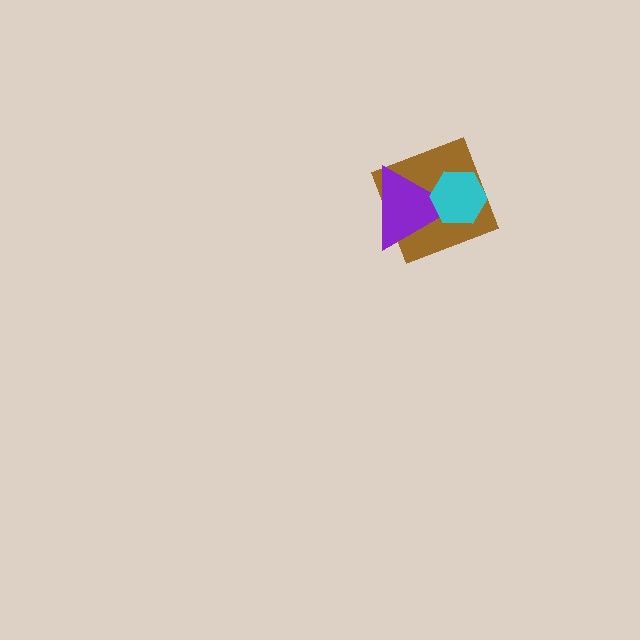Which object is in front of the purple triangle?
The cyan hexagon is in front of the purple triangle.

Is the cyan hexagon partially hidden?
No, no other shape covers it.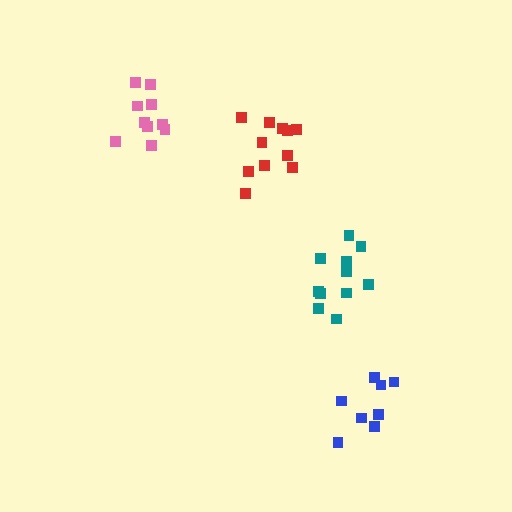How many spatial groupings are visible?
There are 4 spatial groupings.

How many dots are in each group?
Group 1: 8 dots, Group 2: 11 dots, Group 3: 11 dots, Group 4: 10 dots (40 total).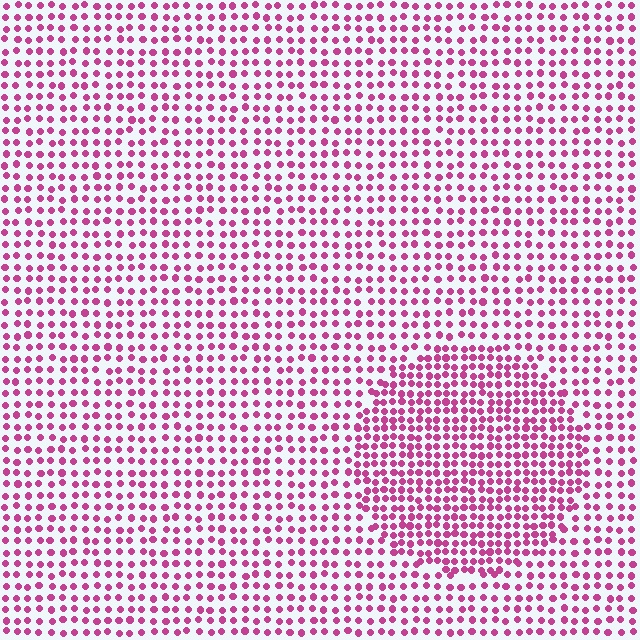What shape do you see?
I see a circle.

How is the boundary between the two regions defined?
The boundary is defined by a change in element density (approximately 1.7x ratio). All elements are the same color, size, and shape.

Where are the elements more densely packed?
The elements are more densely packed inside the circle boundary.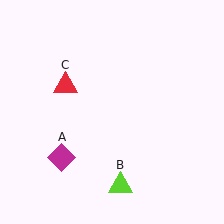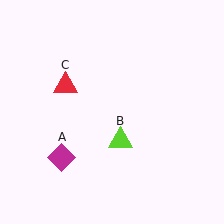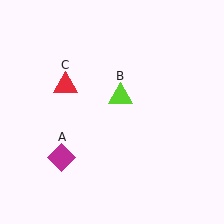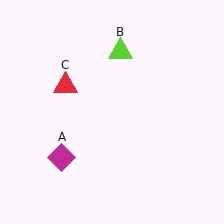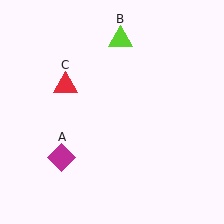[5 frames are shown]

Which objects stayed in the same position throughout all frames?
Magenta diamond (object A) and red triangle (object C) remained stationary.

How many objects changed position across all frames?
1 object changed position: lime triangle (object B).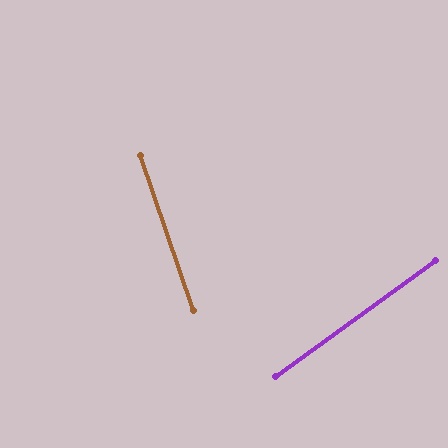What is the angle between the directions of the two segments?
Approximately 73 degrees.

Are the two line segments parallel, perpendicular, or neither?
Neither parallel nor perpendicular — they differ by about 73°.